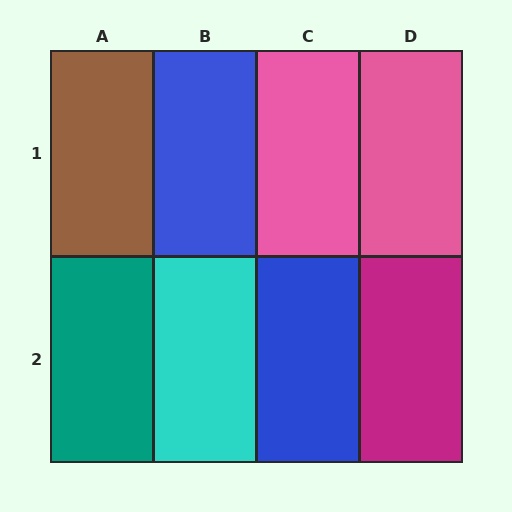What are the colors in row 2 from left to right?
Teal, cyan, blue, magenta.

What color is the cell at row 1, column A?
Brown.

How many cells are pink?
2 cells are pink.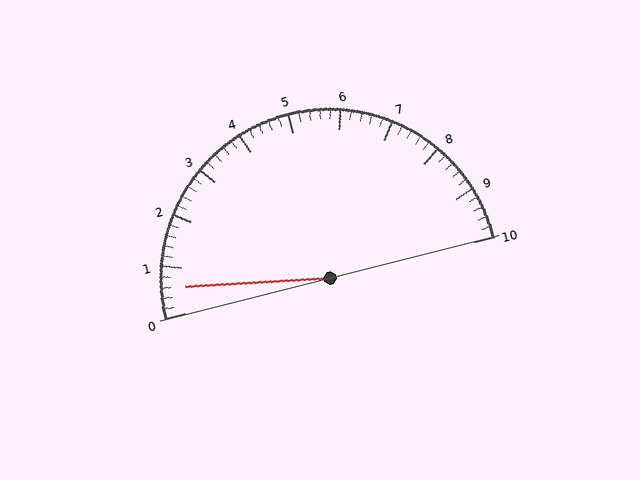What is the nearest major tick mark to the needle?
The nearest major tick mark is 1.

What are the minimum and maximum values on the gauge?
The gauge ranges from 0 to 10.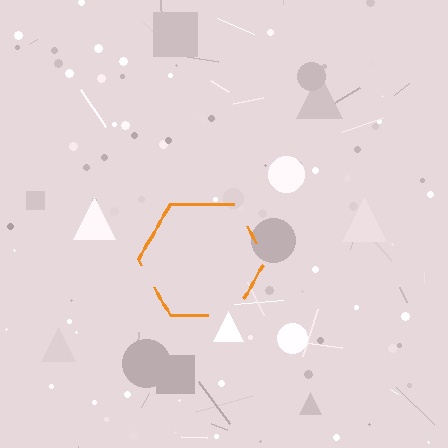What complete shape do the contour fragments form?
The contour fragments form a hexagon.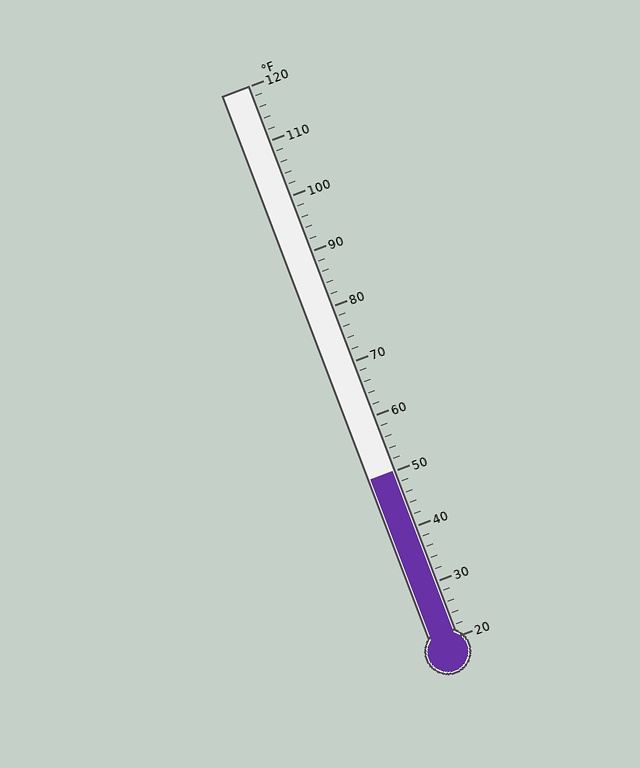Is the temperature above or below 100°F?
The temperature is below 100°F.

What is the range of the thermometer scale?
The thermometer scale ranges from 20°F to 120°F.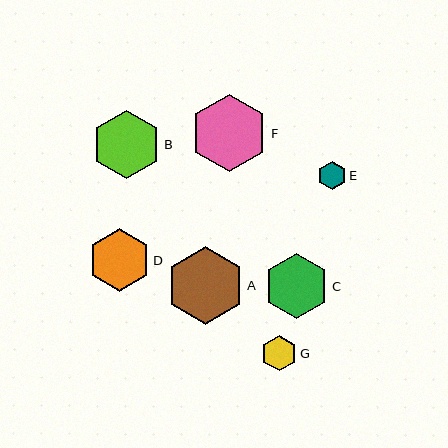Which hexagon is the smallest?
Hexagon E is the smallest with a size of approximately 29 pixels.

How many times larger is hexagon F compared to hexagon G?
Hexagon F is approximately 2.2 times the size of hexagon G.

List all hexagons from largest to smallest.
From largest to smallest: A, F, B, C, D, G, E.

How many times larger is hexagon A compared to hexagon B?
Hexagon A is approximately 1.1 times the size of hexagon B.